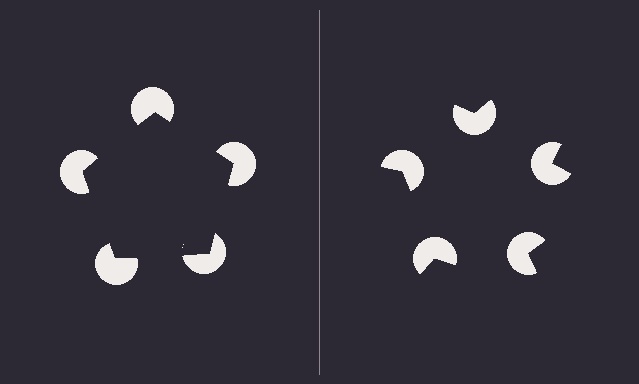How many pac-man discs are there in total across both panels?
10 — 5 on each side.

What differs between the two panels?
The pac-man discs are positioned identically on both sides; only the wedge orientations differ. On the left they align to a pentagon; on the right they are misaligned.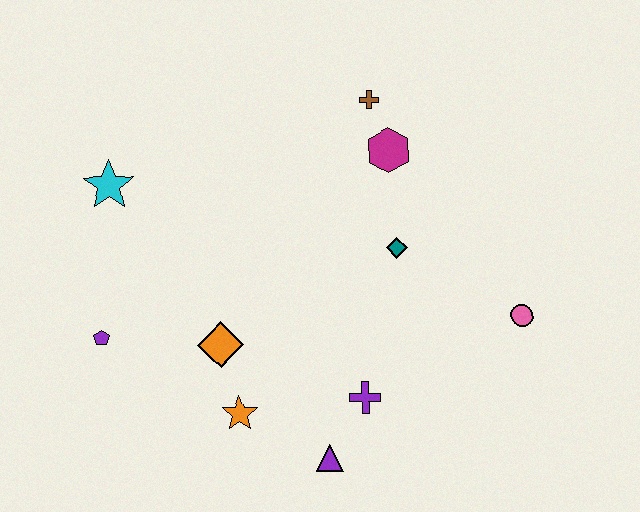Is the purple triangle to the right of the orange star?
Yes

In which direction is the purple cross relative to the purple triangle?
The purple cross is above the purple triangle.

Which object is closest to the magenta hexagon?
The brown cross is closest to the magenta hexagon.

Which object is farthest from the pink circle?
The cyan star is farthest from the pink circle.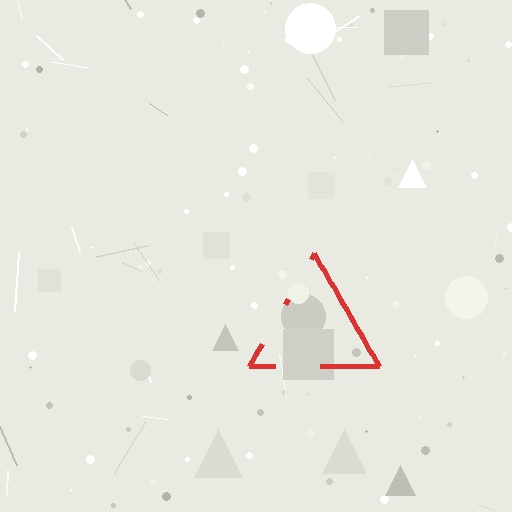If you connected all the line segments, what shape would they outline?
They would outline a triangle.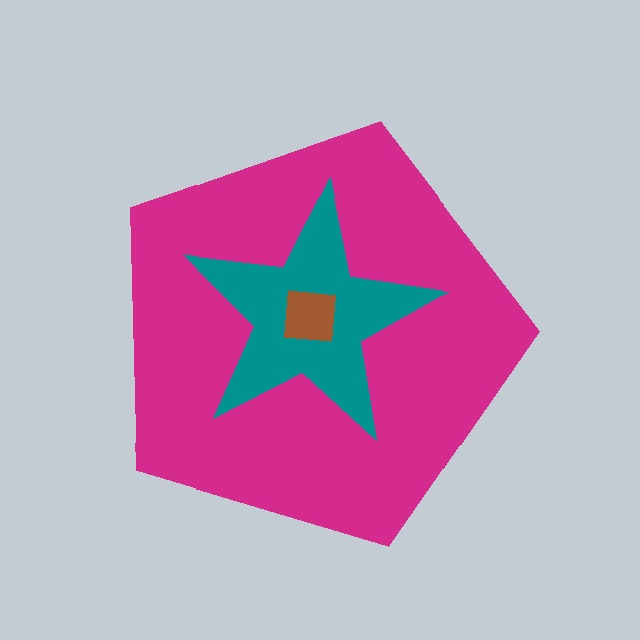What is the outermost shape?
The magenta pentagon.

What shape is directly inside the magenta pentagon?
The teal star.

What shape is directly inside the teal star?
The brown square.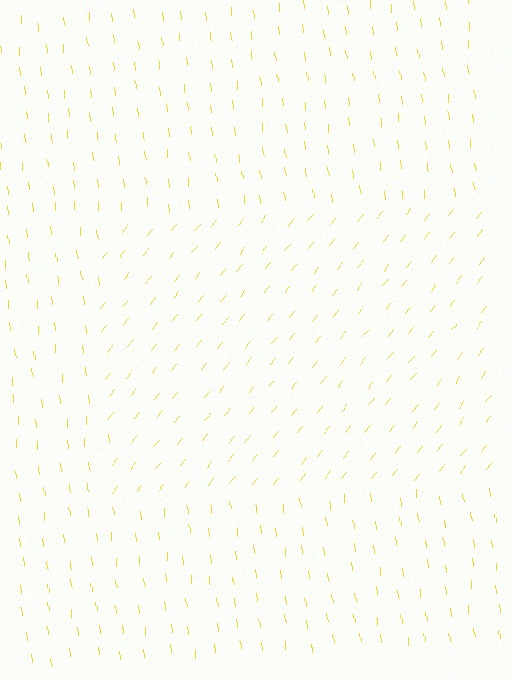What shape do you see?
I see a rectangle.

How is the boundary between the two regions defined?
The boundary is defined purely by a change in line orientation (approximately 45 degrees difference). All lines are the same color and thickness.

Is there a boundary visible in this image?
Yes, there is a texture boundary formed by a change in line orientation.